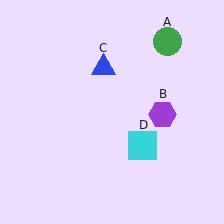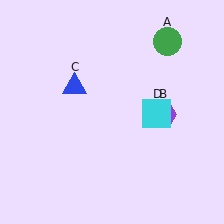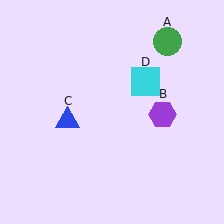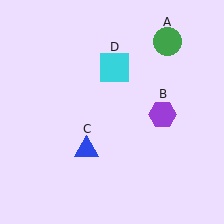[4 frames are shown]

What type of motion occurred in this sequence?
The blue triangle (object C), cyan square (object D) rotated counterclockwise around the center of the scene.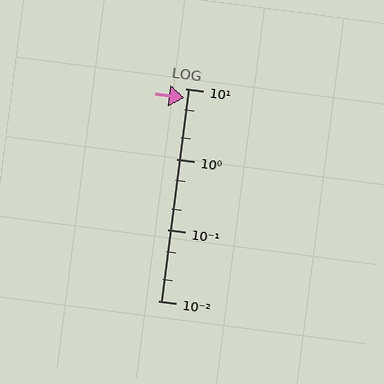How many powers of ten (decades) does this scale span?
The scale spans 3 decades, from 0.01 to 10.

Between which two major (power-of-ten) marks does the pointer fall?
The pointer is between 1 and 10.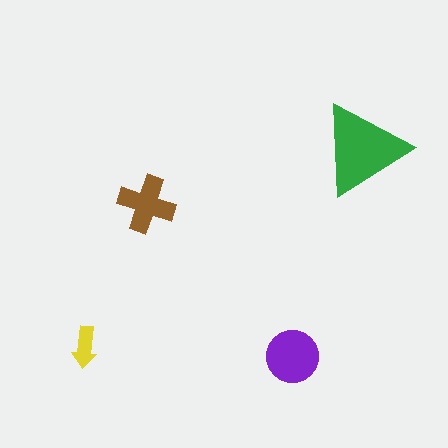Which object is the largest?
The green triangle.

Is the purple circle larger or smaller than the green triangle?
Smaller.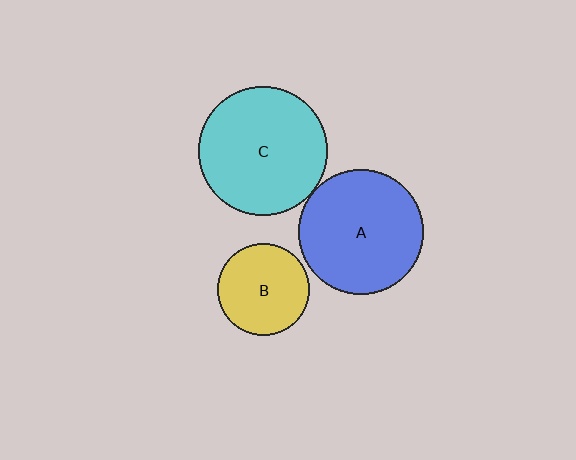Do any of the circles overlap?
No, none of the circles overlap.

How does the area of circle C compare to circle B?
Approximately 2.0 times.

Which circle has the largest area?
Circle C (cyan).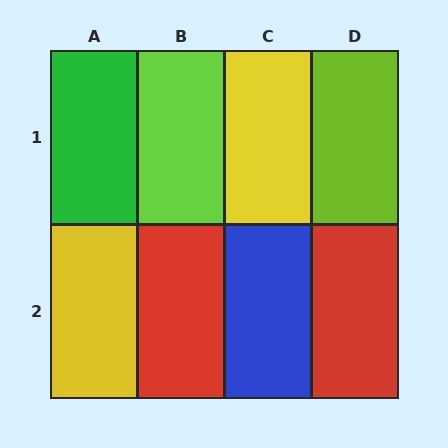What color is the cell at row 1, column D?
Lime.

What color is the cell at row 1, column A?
Green.